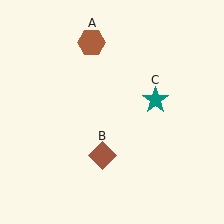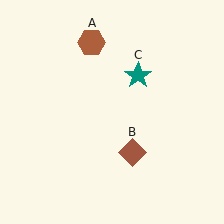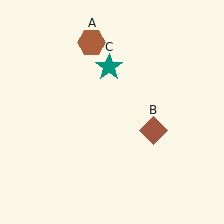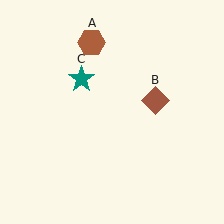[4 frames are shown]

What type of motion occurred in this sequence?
The brown diamond (object B), teal star (object C) rotated counterclockwise around the center of the scene.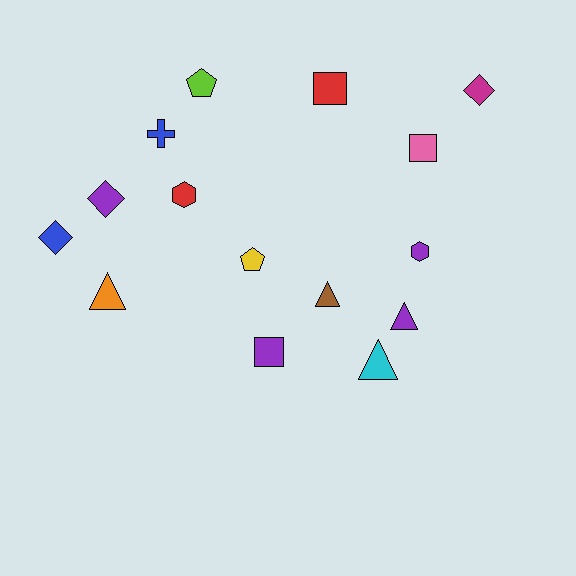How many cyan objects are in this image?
There is 1 cyan object.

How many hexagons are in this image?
There are 2 hexagons.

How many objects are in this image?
There are 15 objects.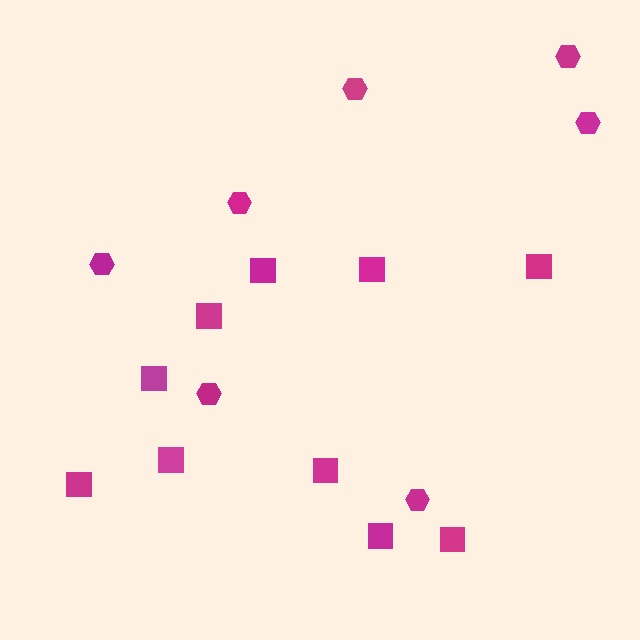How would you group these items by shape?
There are 2 groups: one group of hexagons (7) and one group of squares (10).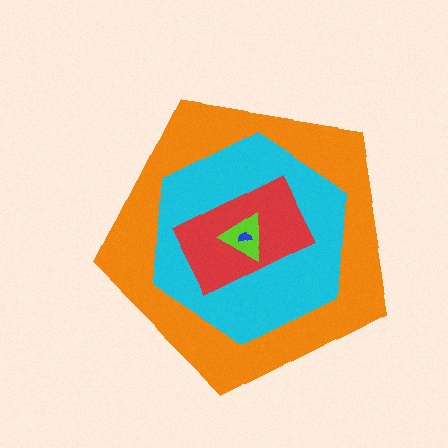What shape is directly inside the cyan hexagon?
The red rectangle.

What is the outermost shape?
The orange pentagon.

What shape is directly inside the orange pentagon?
The cyan hexagon.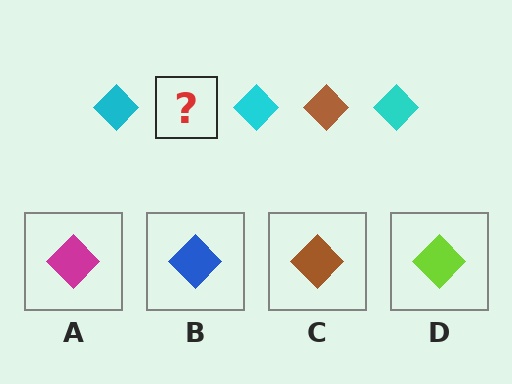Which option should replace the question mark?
Option C.